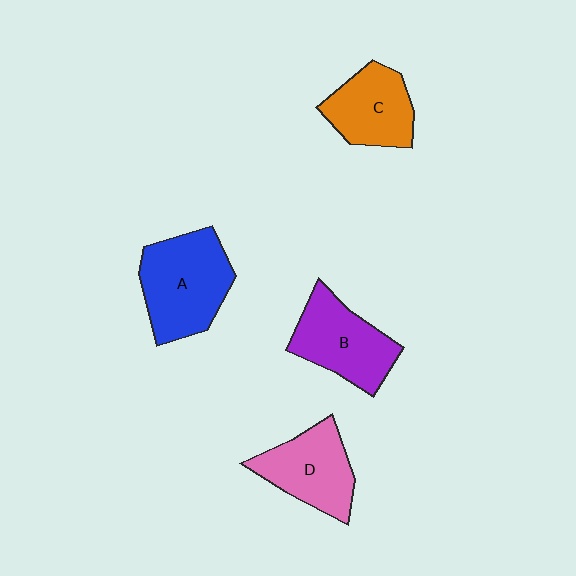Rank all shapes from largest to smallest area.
From largest to smallest: A (blue), B (purple), D (pink), C (orange).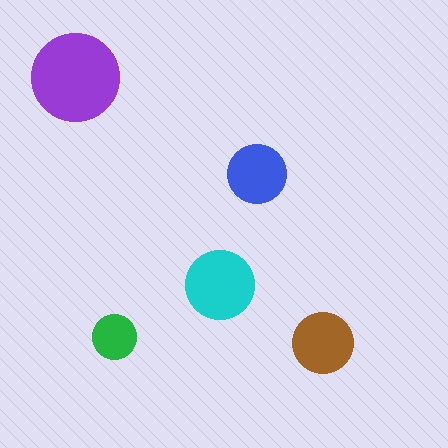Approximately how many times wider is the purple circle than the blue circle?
About 1.5 times wider.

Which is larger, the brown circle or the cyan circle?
The cyan one.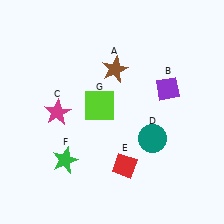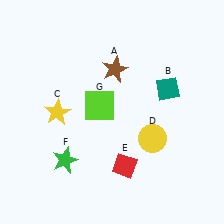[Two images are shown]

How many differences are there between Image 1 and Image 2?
There are 3 differences between the two images.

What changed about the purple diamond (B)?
In Image 1, B is purple. In Image 2, it changed to teal.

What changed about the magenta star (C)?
In Image 1, C is magenta. In Image 2, it changed to yellow.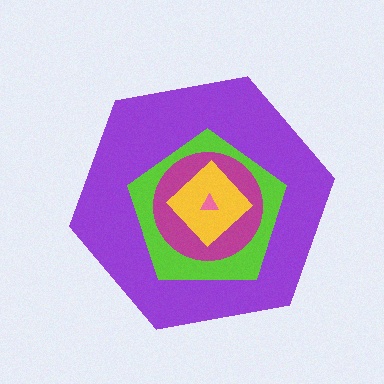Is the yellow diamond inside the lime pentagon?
Yes.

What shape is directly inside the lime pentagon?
The magenta circle.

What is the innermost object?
The pink triangle.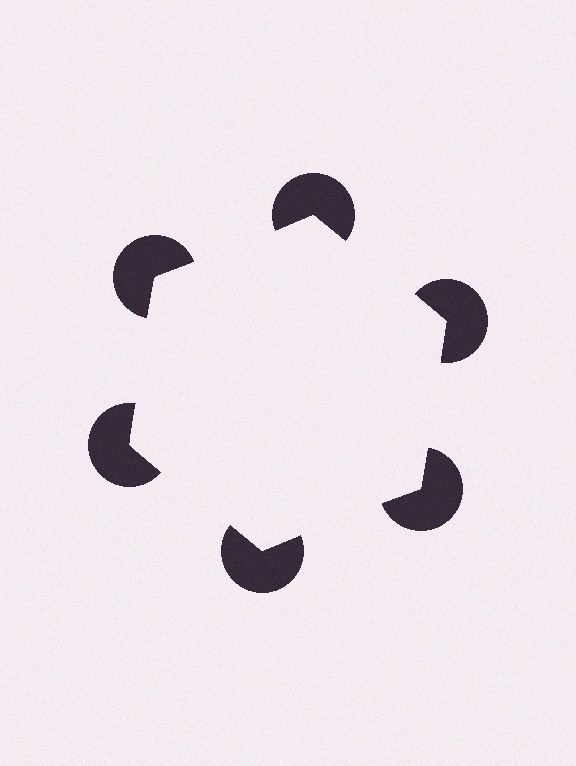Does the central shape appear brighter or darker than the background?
It typically appears slightly brighter than the background, even though no actual brightness change is drawn.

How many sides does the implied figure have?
6 sides.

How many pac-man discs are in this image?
There are 6 — one at each vertex of the illusory hexagon.